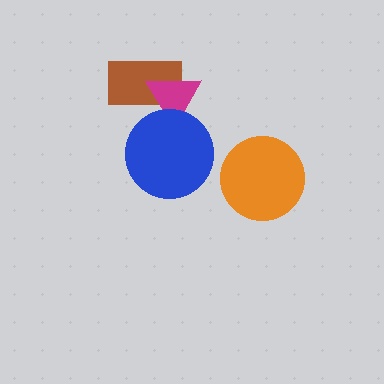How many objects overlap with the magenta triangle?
2 objects overlap with the magenta triangle.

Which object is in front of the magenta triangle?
The blue circle is in front of the magenta triangle.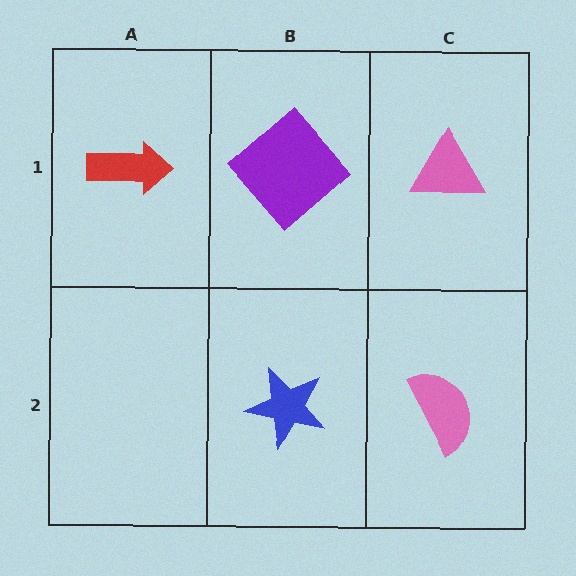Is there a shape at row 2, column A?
No, that cell is empty.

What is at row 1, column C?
A pink triangle.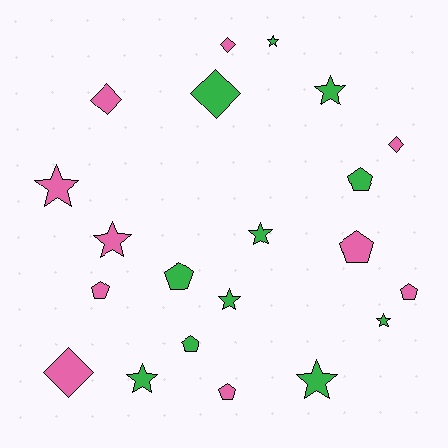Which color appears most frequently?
Green, with 11 objects.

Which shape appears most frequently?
Star, with 9 objects.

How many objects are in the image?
There are 21 objects.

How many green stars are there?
There are 7 green stars.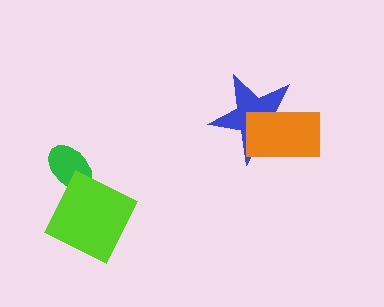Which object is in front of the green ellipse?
The lime diamond is in front of the green ellipse.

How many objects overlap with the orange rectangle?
1 object overlaps with the orange rectangle.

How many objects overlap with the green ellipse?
1 object overlaps with the green ellipse.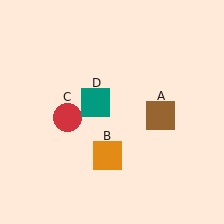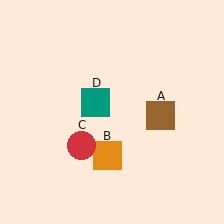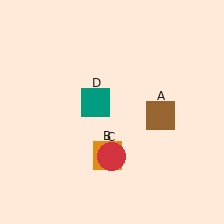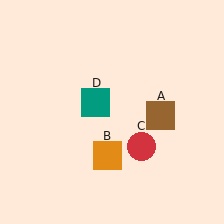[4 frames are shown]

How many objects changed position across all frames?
1 object changed position: red circle (object C).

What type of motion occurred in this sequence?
The red circle (object C) rotated counterclockwise around the center of the scene.